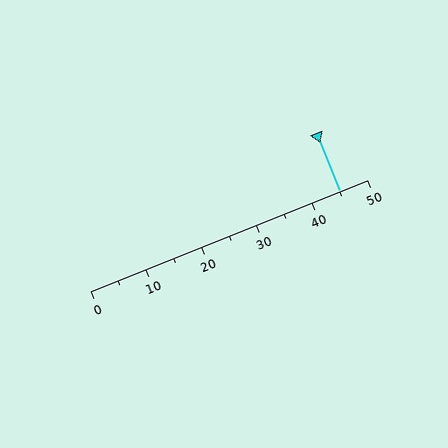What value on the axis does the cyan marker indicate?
The marker indicates approximately 45.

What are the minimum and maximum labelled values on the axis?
The axis runs from 0 to 50.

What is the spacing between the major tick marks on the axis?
The major ticks are spaced 10 apart.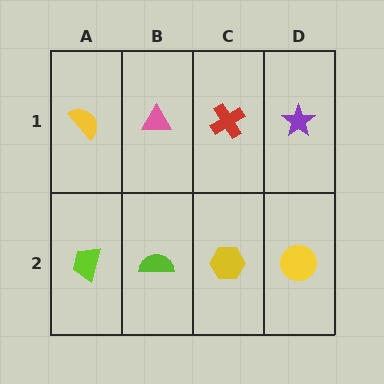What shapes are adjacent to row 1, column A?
A lime trapezoid (row 2, column A), a pink triangle (row 1, column B).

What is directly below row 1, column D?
A yellow circle.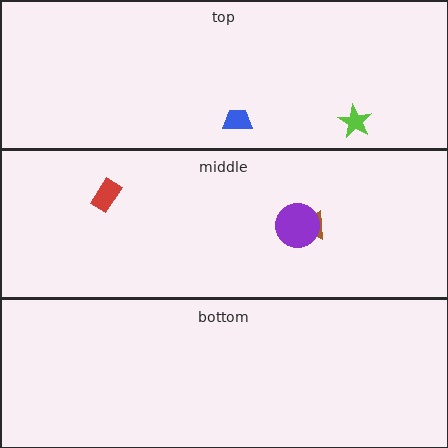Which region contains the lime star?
The top region.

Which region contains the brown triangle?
The middle region.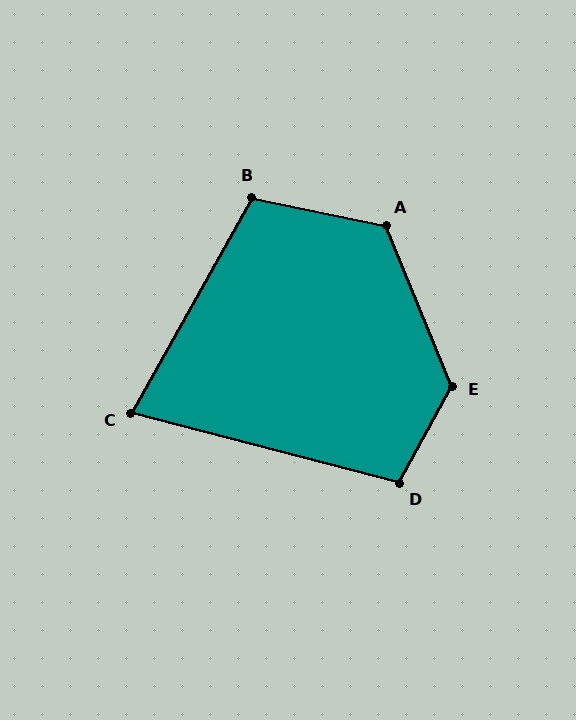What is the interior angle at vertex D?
Approximately 104 degrees (obtuse).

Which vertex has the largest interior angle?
E, at approximately 129 degrees.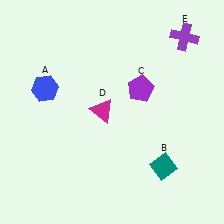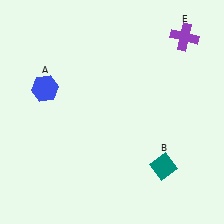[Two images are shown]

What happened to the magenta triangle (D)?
The magenta triangle (D) was removed in Image 2. It was in the top-left area of Image 1.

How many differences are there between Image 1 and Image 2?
There are 2 differences between the two images.